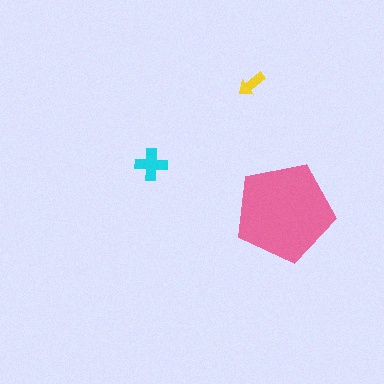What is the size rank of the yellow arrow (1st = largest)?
3rd.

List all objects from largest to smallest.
The pink pentagon, the cyan cross, the yellow arrow.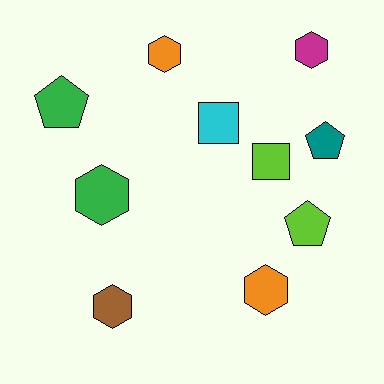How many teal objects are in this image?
There is 1 teal object.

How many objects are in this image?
There are 10 objects.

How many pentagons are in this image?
There are 3 pentagons.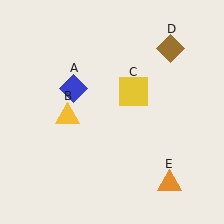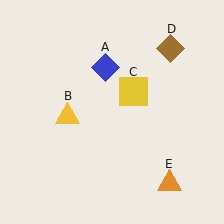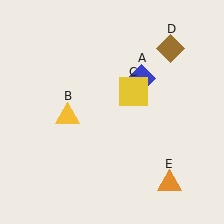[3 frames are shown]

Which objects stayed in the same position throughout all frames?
Yellow triangle (object B) and yellow square (object C) and brown diamond (object D) and orange triangle (object E) remained stationary.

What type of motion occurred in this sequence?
The blue diamond (object A) rotated clockwise around the center of the scene.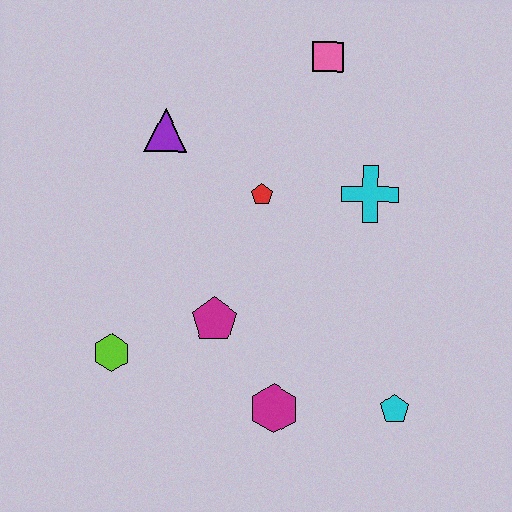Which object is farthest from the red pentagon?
The cyan pentagon is farthest from the red pentagon.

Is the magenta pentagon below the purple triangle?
Yes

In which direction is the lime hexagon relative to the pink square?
The lime hexagon is below the pink square.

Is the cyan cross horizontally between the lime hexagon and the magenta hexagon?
No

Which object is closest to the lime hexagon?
The magenta pentagon is closest to the lime hexagon.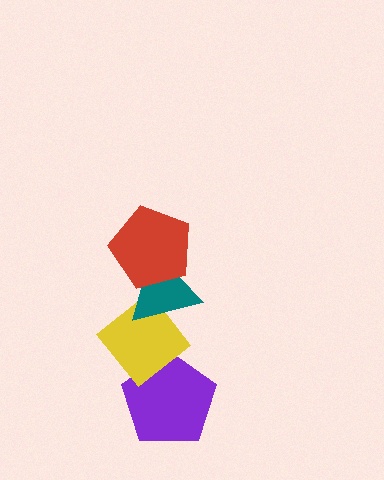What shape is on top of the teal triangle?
The red pentagon is on top of the teal triangle.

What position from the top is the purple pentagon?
The purple pentagon is 4th from the top.